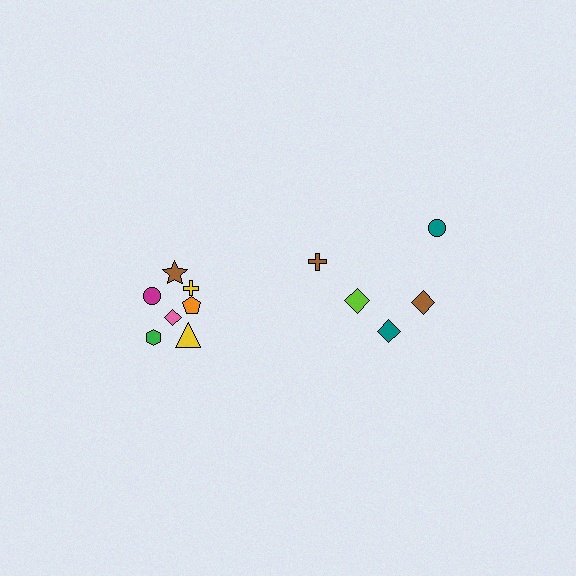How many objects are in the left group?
There are 7 objects.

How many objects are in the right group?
There are 5 objects.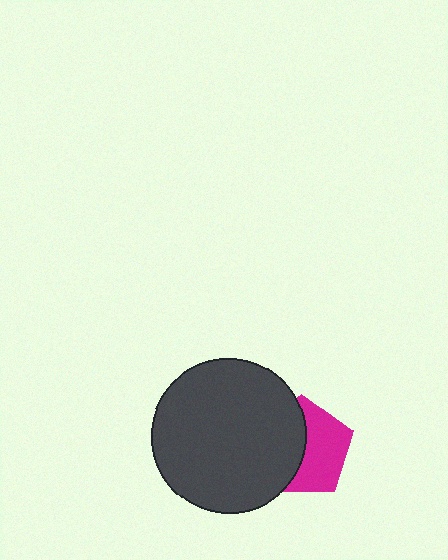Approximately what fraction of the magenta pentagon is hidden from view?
Roughly 47% of the magenta pentagon is hidden behind the dark gray circle.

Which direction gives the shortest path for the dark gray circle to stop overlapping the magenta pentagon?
Moving left gives the shortest separation.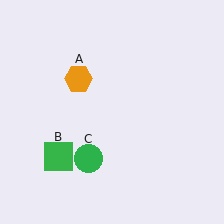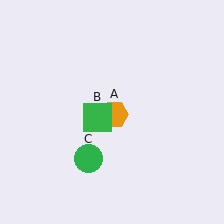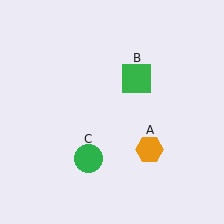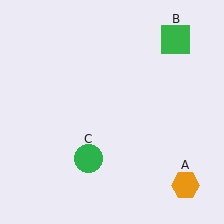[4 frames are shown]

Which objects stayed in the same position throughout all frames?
Green circle (object C) remained stationary.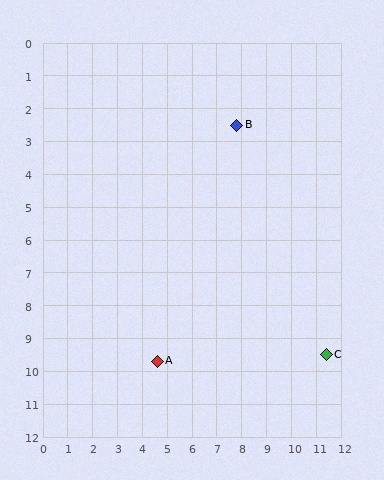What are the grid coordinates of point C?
Point C is at approximately (11.4, 9.5).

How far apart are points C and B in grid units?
Points C and B are about 7.9 grid units apart.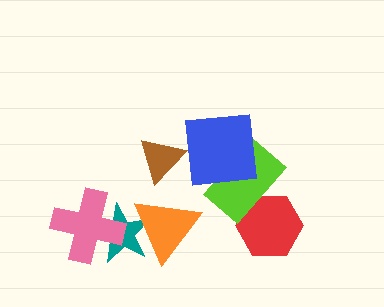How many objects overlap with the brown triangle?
1 object overlaps with the brown triangle.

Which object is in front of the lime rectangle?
The blue square is in front of the lime rectangle.